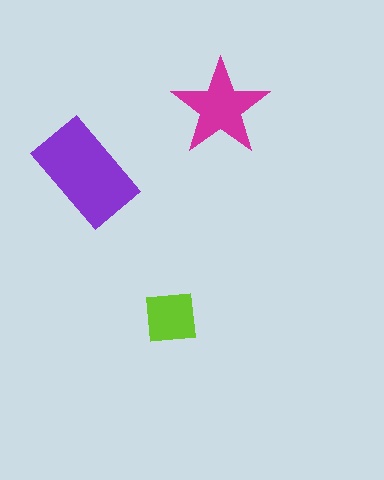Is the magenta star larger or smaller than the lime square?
Larger.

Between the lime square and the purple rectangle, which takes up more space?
The purple rectangle.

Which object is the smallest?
The lime square.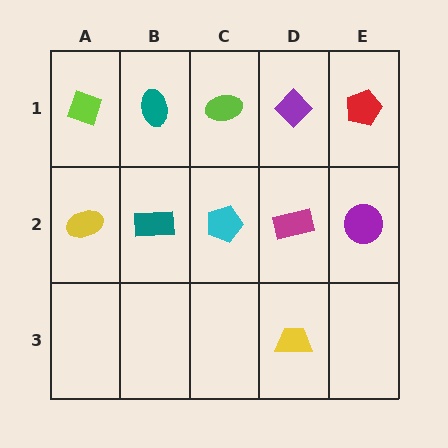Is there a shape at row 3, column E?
No, that cell is empty.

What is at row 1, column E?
A red pentagon.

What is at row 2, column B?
A teal rectangle.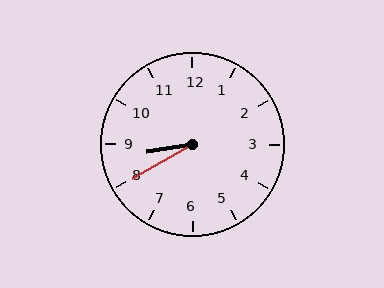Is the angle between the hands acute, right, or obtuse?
It is acute.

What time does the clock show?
8:40.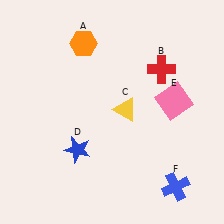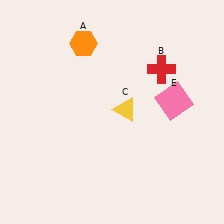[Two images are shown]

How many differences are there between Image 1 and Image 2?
There are 2 differences between the two images.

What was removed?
The blue cross (F), the blue star (D) were removed in Image 2.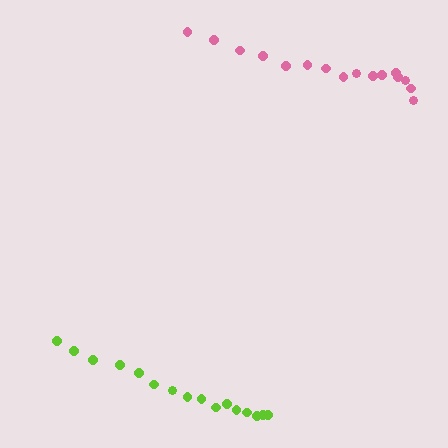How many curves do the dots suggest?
There are 2 distinct paths.